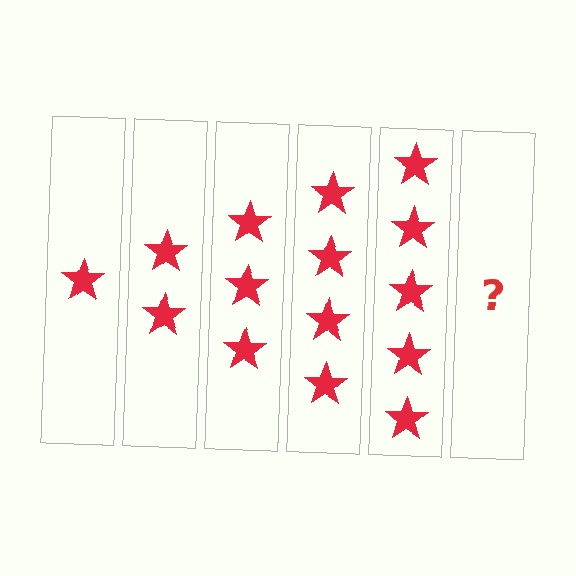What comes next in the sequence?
The next element should be 6 stars.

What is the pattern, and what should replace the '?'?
The pattern is that each step adds one more star. The '?' should be 6 stars.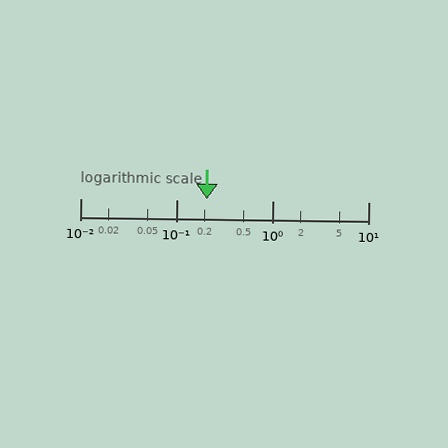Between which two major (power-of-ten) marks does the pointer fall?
The pointer is between 0.1 and 1.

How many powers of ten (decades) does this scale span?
The scale spans 3 decades, from 0.01 to 10.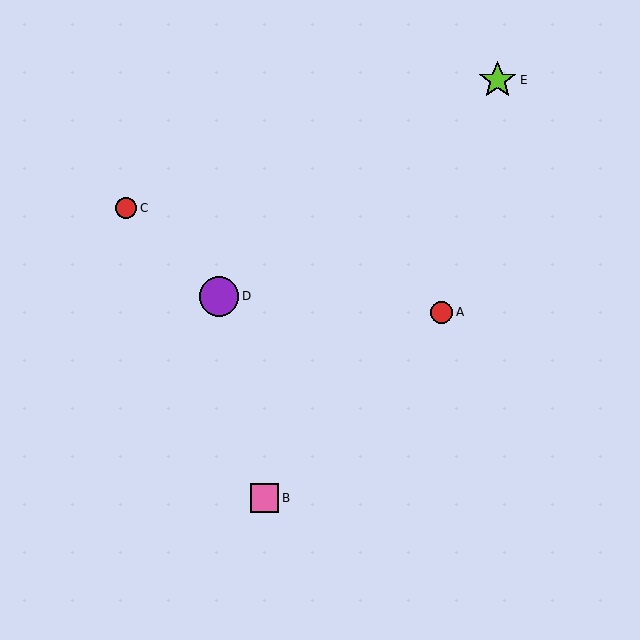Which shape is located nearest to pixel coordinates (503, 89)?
The lime star (labeled E) at (497, 80) is nearest to that location.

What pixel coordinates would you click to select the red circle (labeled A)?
Click at (442, 312) to select the red circle A.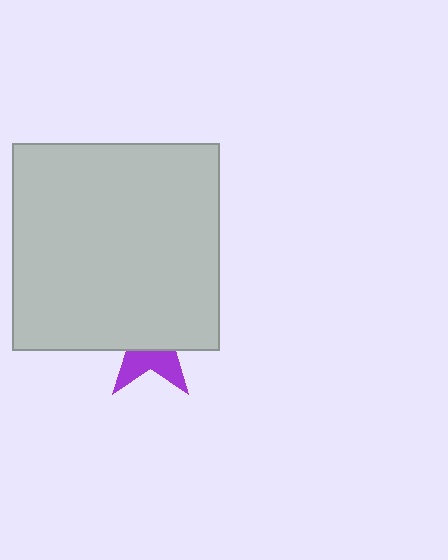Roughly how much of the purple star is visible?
A small part of it is visible (roughly 35%).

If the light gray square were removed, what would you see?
You would see the complete purple star.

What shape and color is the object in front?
The object in front is a light gray square.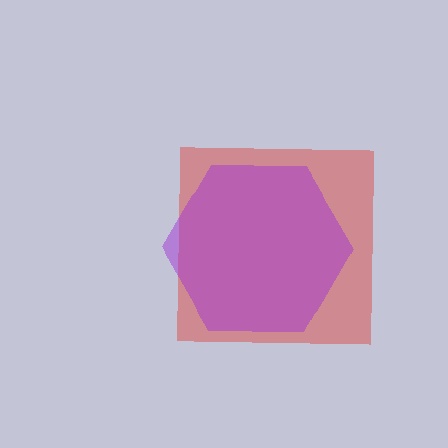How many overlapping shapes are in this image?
There are 2 overlapping shapes in the image.